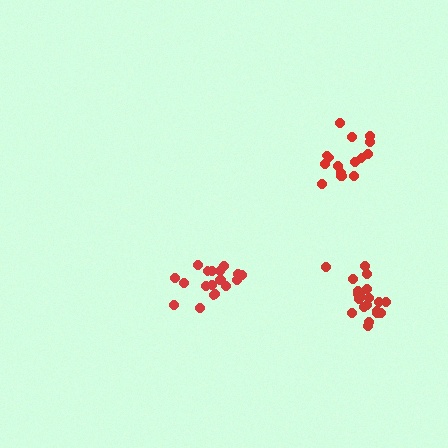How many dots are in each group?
Group 1: 16 dots, Group 2: 19 dots, Group 3: 20 dots (55 total).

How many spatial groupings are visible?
There are 3 spatial groupings.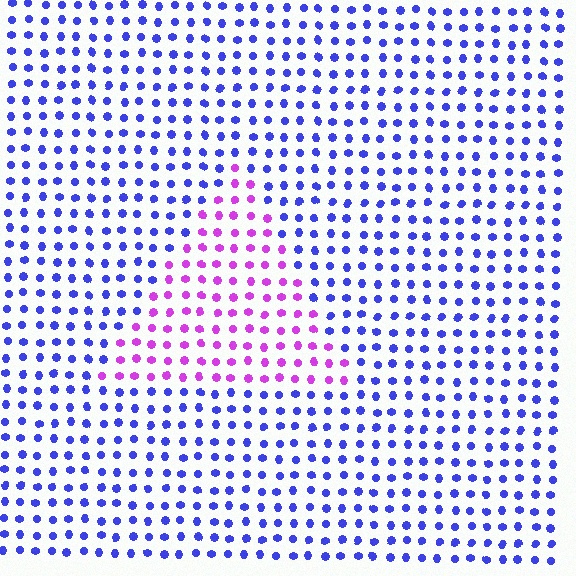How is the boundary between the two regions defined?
The boundary is defined purely by a slight shift in hue (about 56 degrees). Spacing, size, and orientation are identical on both sides.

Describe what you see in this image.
The image is filled with small blue elements in a uniform arrangement. A triangle-shaped region is visible where the elements are tinted to a slightly different hue, forming a subtle color boundary.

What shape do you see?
I see a triangle.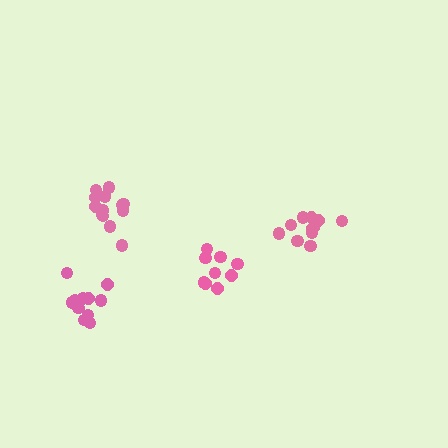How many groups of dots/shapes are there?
There are 4 groups.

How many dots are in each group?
Group 1: 11 dots, Group 2: 14 dots, Group 3: 9 dots, Group 4: 11 dots (45 total).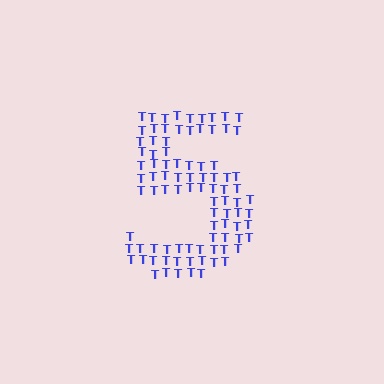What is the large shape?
The large shape is the digit 5.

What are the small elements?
The small elements are letter T's.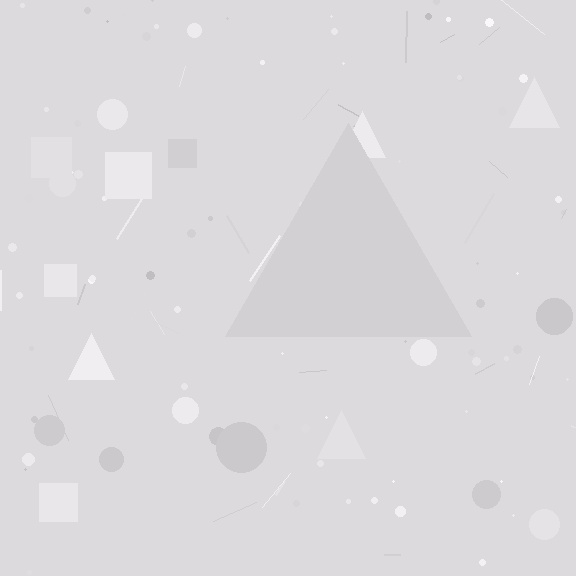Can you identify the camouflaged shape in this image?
The camouflaged shape is a triangle.